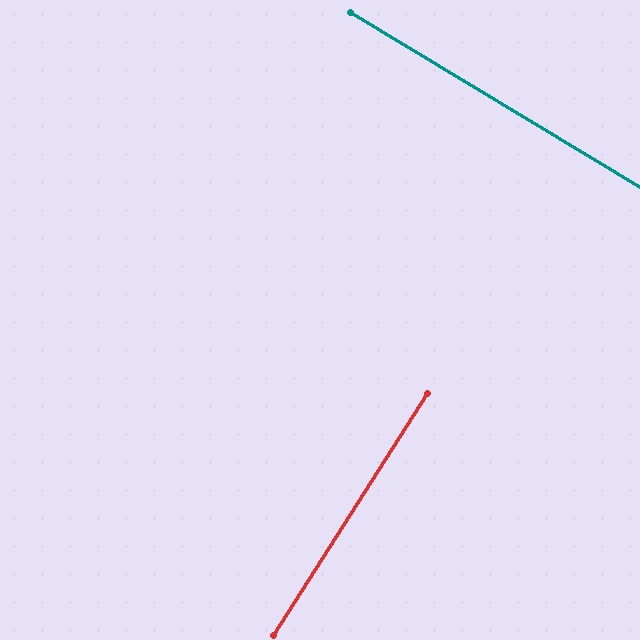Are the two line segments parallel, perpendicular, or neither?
Perpendicular — they meet at approximately 89°.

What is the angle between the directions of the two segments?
Approximately 89 degrees.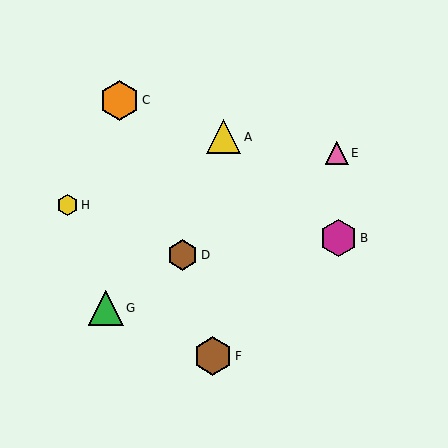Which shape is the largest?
The orange hexagon (labeled C) is the largest.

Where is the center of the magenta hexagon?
The center of the magenta hexagon is at (339, 238).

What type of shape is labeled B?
Shape B is a magenta hexagon.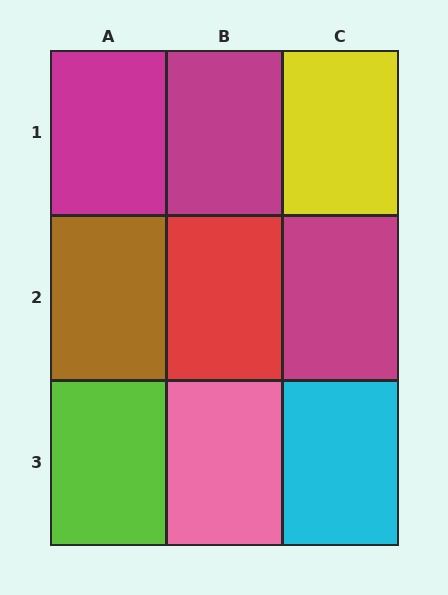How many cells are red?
1 cell is red.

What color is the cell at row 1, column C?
Yellow.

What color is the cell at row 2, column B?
Red.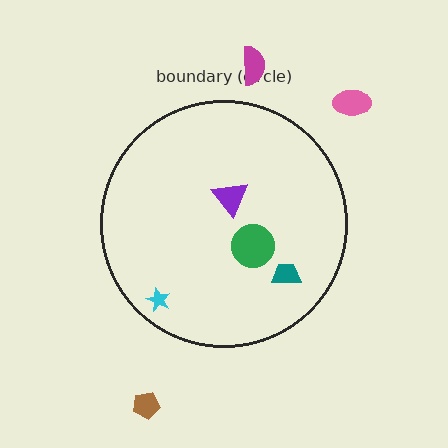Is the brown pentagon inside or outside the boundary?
Outside.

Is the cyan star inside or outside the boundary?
Inside.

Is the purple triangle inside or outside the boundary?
Inside.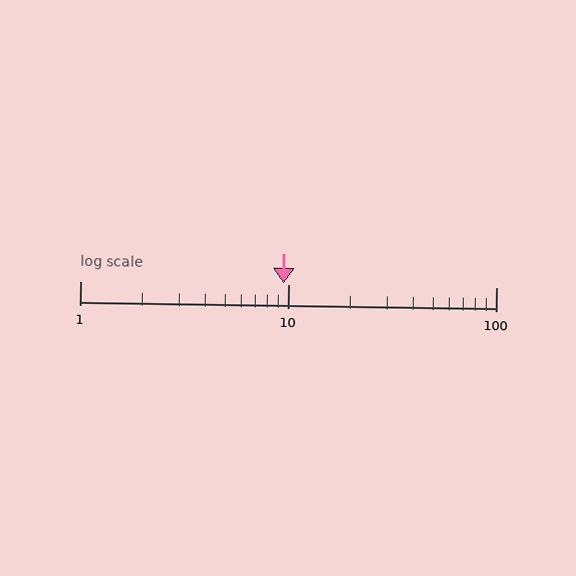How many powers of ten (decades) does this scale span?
The scale spans 2 decades, from 1 to 100.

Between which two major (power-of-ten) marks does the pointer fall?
The pointer is between 1 and 10.